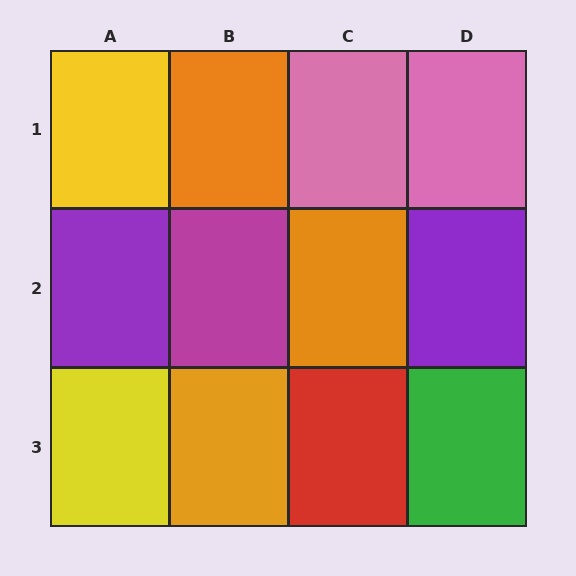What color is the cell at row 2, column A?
Purple.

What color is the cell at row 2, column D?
Purple.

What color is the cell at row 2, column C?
Orange.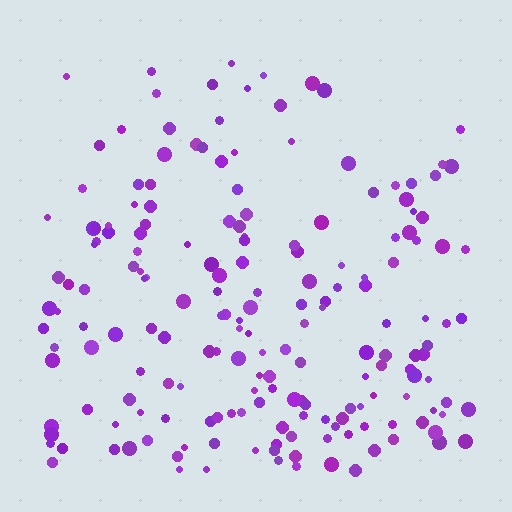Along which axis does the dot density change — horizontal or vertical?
Vertical.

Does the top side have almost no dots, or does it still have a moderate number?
Still a moderate number, just noticeably fewer than the bottom.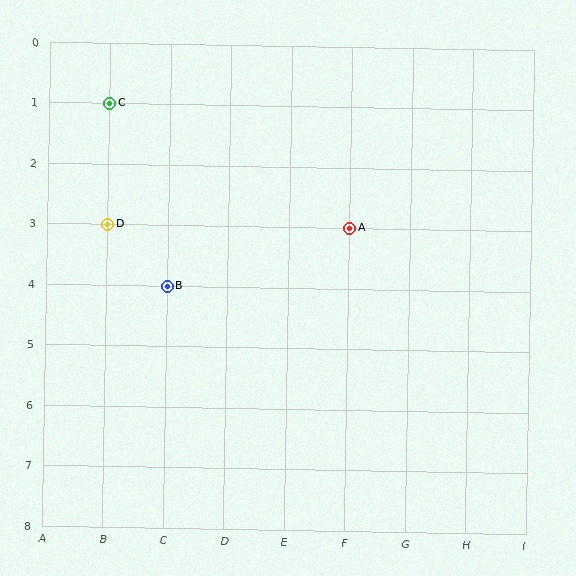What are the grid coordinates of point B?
Point B is at grid coordinates (C, 4).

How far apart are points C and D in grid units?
Points C and D are 2 rows apart.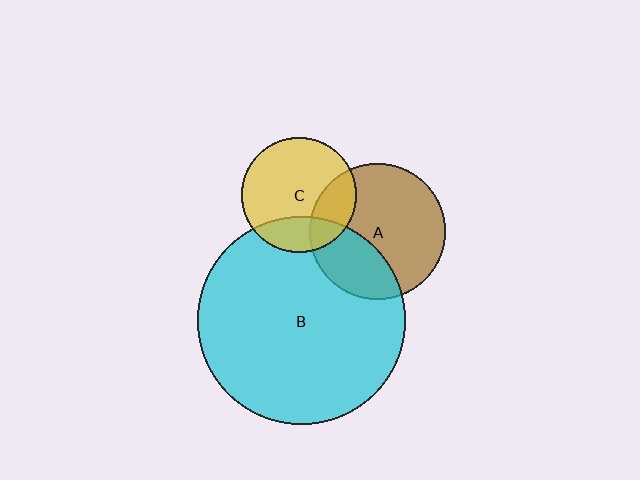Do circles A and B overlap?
Yes.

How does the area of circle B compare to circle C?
Approximately 3.3 times.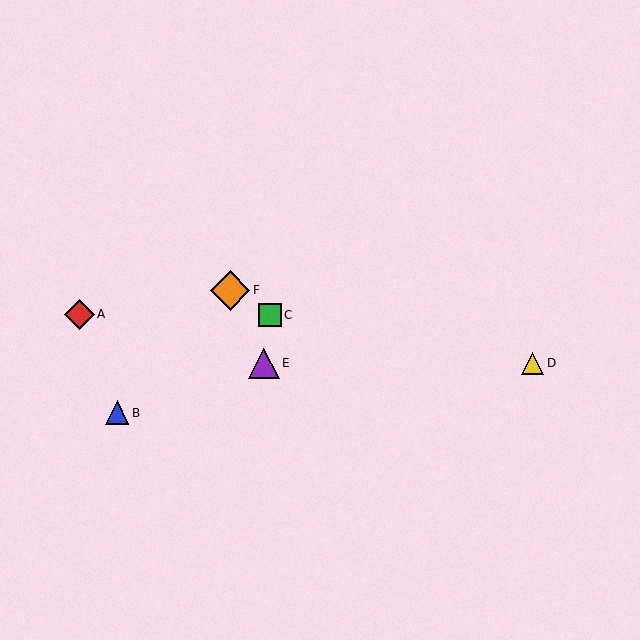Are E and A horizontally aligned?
No, E is at y≈363 and A is at y≈314.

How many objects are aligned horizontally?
2 objects (D, E) are aligned horizontally.